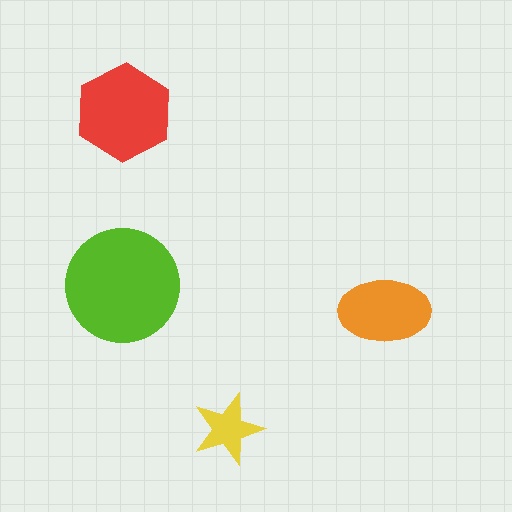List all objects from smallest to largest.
The yellow star, the orange ellipse, the red hexagon, the lime circle.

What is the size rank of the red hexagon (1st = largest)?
2nd.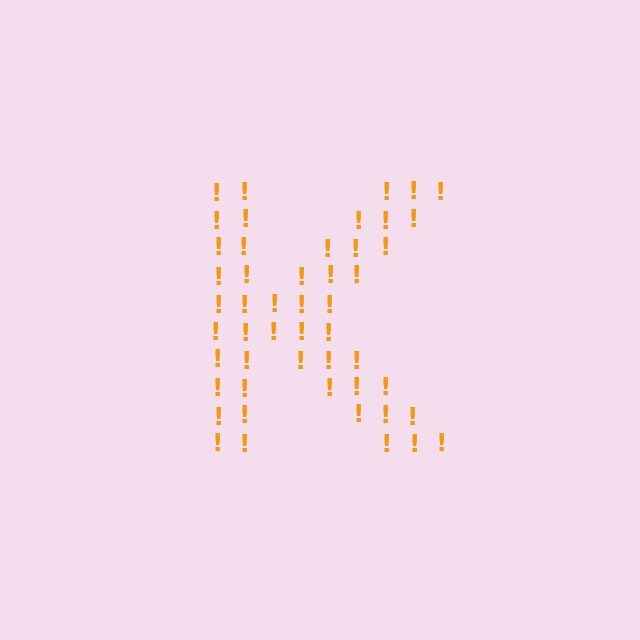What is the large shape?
The large shape is the letter K.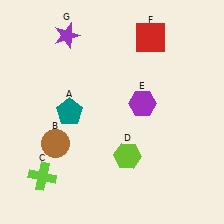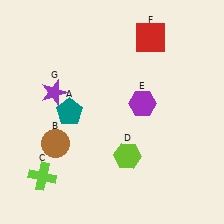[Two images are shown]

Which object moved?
The purple star (G) moved down.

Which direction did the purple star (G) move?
The purple star (G) moved down.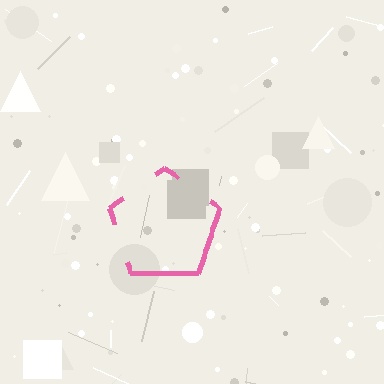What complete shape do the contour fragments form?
The contour fragments form a pentagon.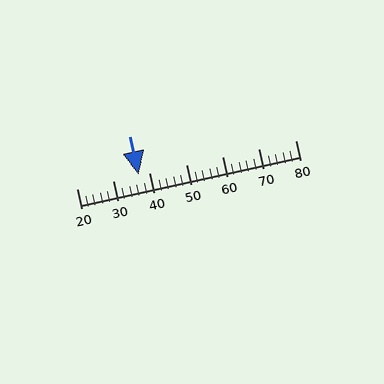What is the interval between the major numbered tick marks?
The major tick marks are spaced 10 units apart.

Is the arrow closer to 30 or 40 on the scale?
The arrow is closer to 40.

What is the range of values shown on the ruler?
The ruler shows values from 20 to 80.